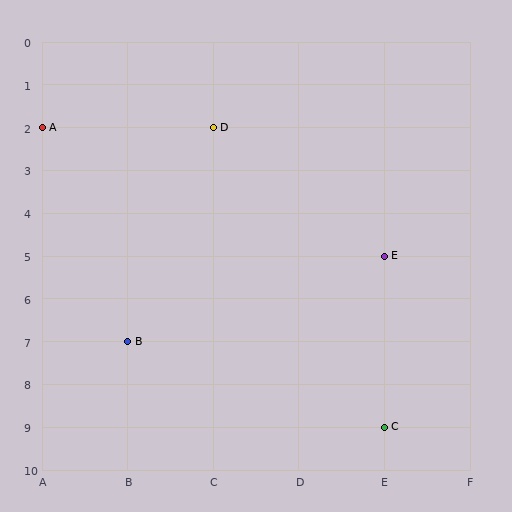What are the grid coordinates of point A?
Point A is at grid coordinates (A, 2).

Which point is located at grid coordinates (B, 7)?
Point B is at (B, 7).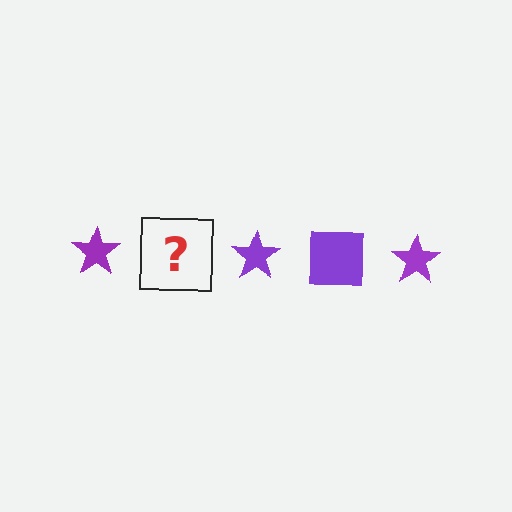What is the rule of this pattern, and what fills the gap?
The rule is that the pattern cycles through star, square shapes in purple. The gap should be filled with a purple square.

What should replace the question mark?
The question mark should be replaced with a purple square.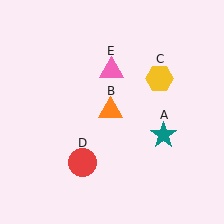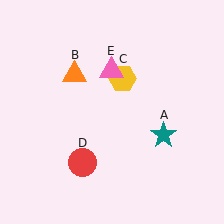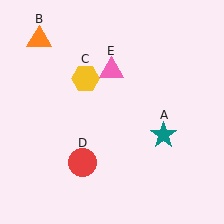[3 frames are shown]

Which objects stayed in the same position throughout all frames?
Teal star (object A) and red circle (object D) and pink triangle (object E) remained stationary.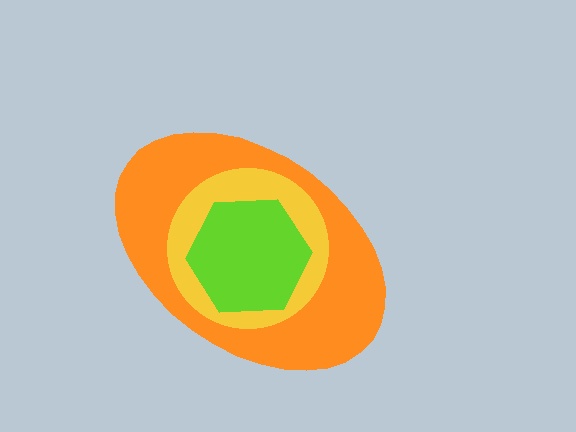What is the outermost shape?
The orange ellipse.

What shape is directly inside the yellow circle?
The lime hexagon.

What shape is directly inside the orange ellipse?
The yellow circle.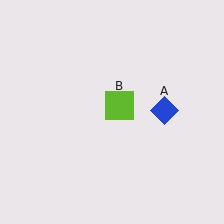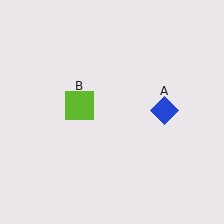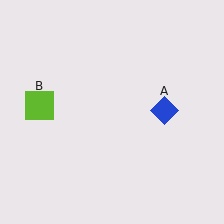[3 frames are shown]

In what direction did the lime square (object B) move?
The lime square (object B) moved left.